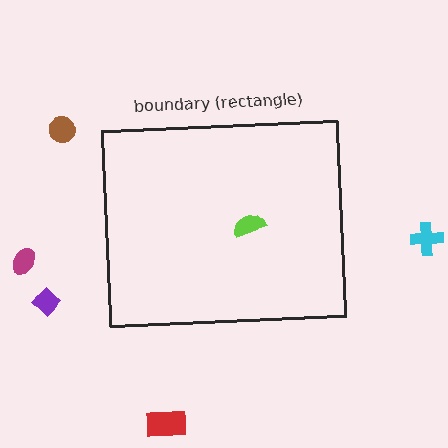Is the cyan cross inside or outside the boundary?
Outside.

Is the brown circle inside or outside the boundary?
Outside.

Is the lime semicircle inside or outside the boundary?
Inside.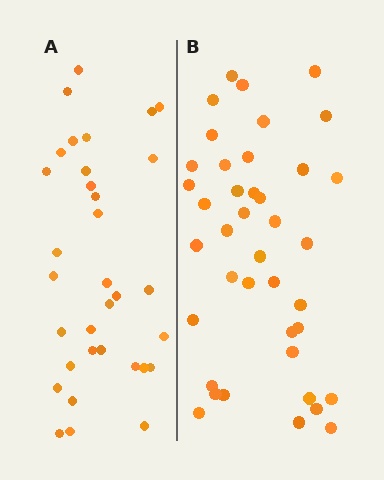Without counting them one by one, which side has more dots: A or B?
Region B (the right region) has more dots.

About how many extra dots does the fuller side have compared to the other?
Region B has roughly 8 or so more dots than region A.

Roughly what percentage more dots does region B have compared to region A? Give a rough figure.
About 20% more.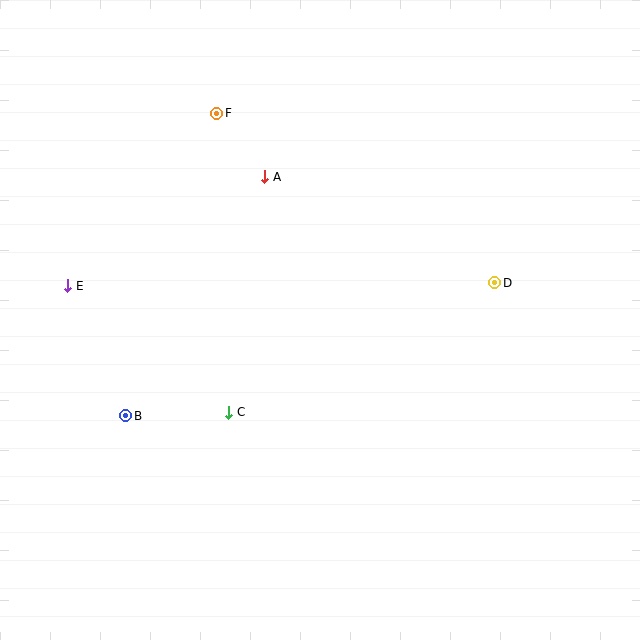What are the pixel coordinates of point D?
Point D is at (495, 283).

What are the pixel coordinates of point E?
Point E is at (68, 286).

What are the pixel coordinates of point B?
Point B is at (126, 416).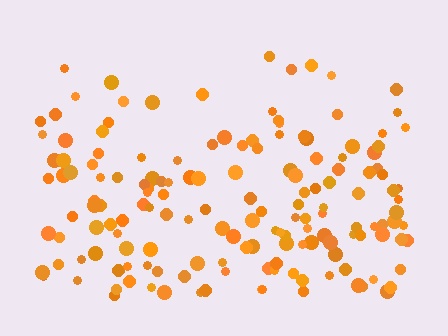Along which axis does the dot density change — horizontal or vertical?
Vertical.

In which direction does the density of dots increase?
From top to bottom, with the bottom side densest.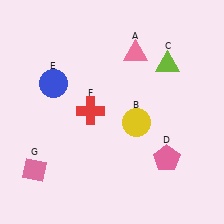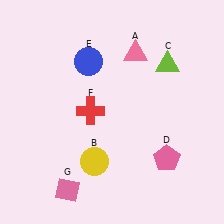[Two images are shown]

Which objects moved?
The objects that moved are: the yellow circle (B), the blue circle (E), the pink diamond (G).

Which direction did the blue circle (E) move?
The blue circle (E) moved right.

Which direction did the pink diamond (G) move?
The pink diamond (G) moved right.